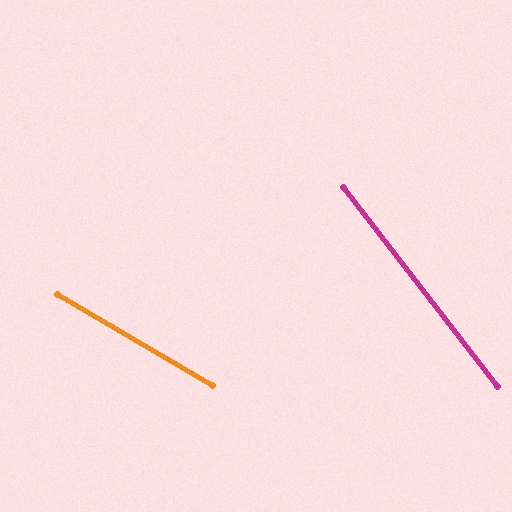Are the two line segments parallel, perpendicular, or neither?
Neither parallel nor perpendicular — they differ by about 22°.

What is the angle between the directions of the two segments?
Approximately 22 degrees.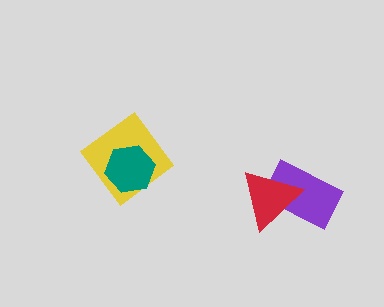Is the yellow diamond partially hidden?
Yes, it is partially covered by another shape.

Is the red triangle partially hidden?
No, no other shape covers it.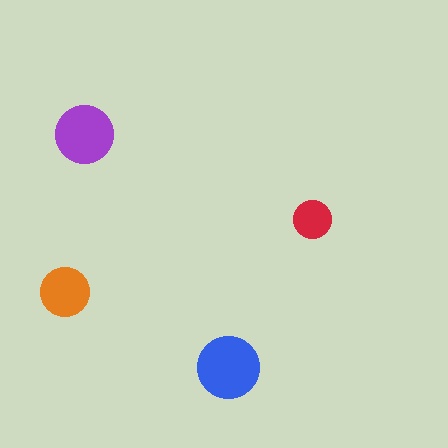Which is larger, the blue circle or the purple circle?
The blue one.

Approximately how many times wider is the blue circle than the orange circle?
About 1.5 times wider.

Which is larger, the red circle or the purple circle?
The purple one.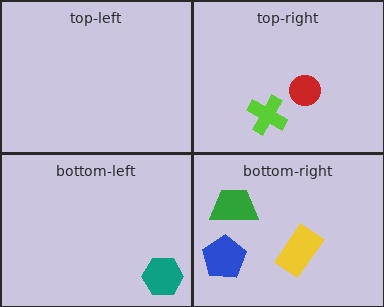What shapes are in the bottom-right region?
The yellow rectangle, the green trapezoid, the blue pentagon.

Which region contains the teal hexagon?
The bottom-left region.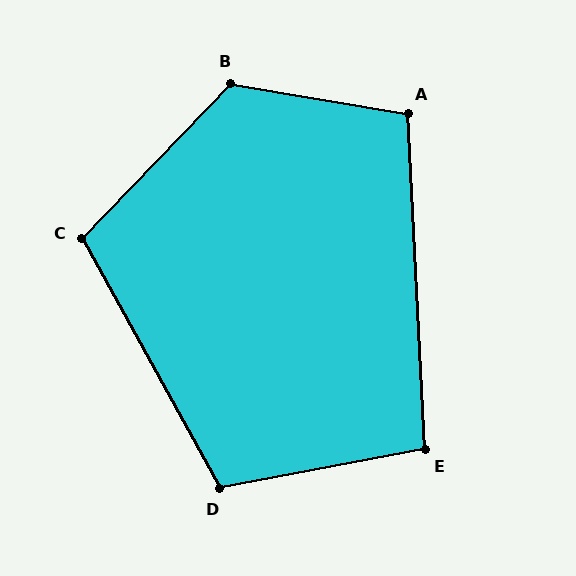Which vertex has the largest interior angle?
B, at approximately 124 degrees.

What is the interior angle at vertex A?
Approximately 102 degrees (obtuse).